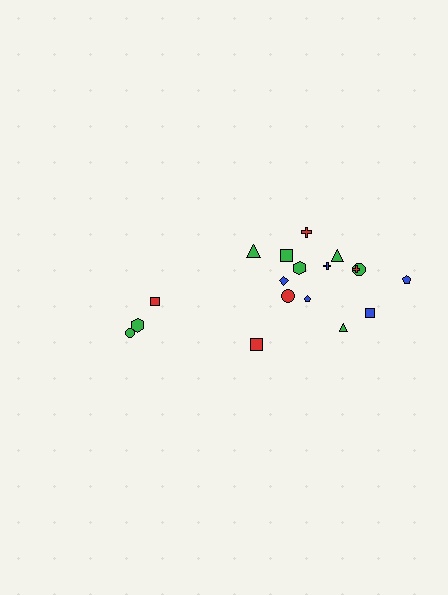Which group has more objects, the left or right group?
The right group.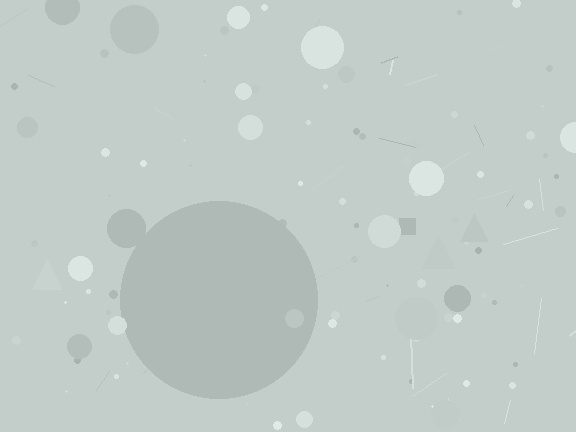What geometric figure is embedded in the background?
A circle is embedded in the background.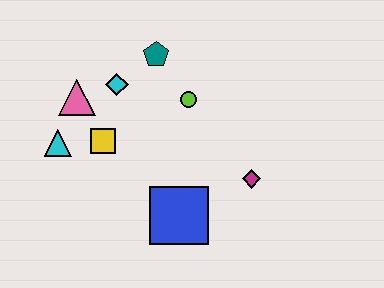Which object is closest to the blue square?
The magenta diamond is closest to the blue square.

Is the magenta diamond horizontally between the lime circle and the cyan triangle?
No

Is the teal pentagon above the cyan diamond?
Yes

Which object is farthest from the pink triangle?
The magenta diamond is farthest from the pink triangle.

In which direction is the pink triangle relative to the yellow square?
The pink triangle is above the yellow square.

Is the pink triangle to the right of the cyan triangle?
Yes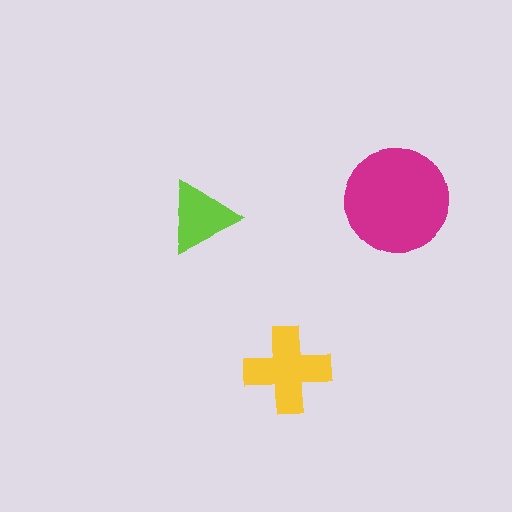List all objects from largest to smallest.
The magenta circle, the yellow cross, the lime triangle.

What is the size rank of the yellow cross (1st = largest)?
2nd.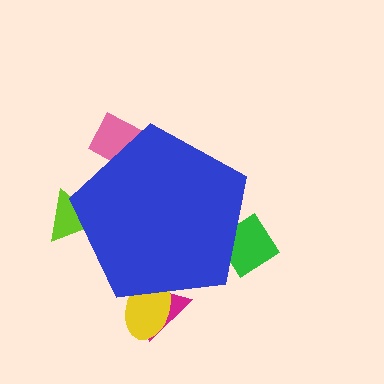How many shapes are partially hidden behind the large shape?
5 shapes are partially hidden.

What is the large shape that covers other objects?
A blue pentagon.